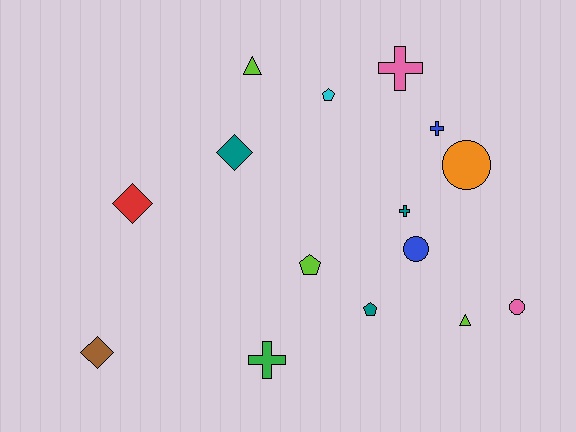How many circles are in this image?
There are 3 circles.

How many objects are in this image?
There are 15 objects.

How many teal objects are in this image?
There are 3 teal objects.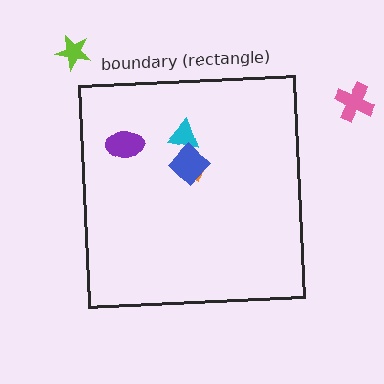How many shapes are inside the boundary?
4 inside, 2 outside.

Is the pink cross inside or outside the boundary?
Outside.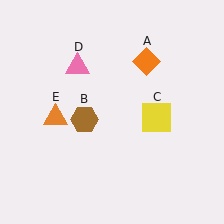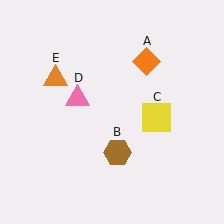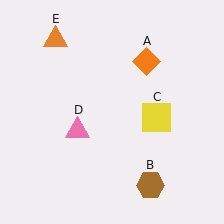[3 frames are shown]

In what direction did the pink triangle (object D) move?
The pink triangle (object D) moved down.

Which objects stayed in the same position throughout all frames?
Orange diamond (object A) and yellow square (object C) remained stationary.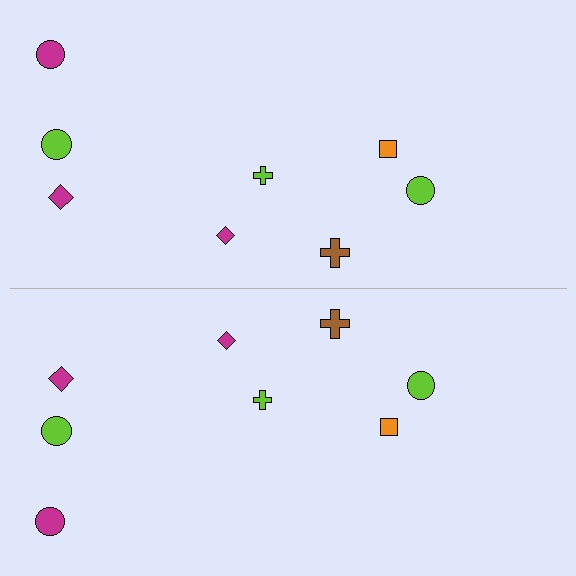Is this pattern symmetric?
Yes, this pattern has bilateral (reflection) symmetry.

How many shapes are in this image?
There are 16 shapes in this image.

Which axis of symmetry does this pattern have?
The pattern has a horizontal axis of symmetry running through the center of the image.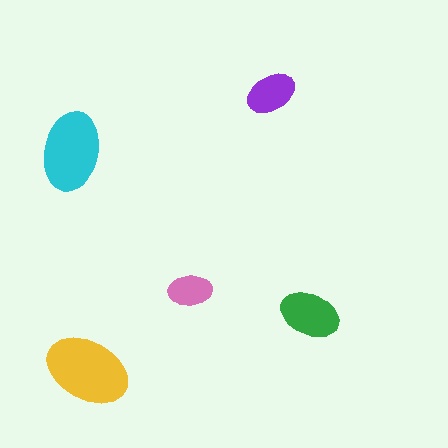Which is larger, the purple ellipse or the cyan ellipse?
The cyan one.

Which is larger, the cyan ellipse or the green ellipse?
The cyan one.